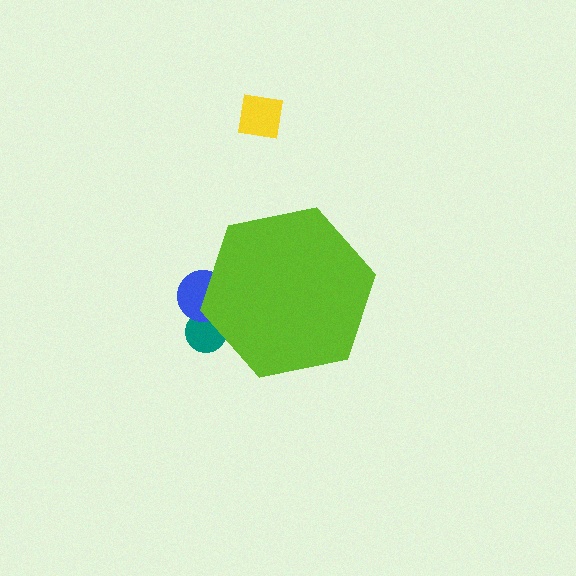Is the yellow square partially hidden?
No, the yellow square is fully visible.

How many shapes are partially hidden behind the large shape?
2 shapes are partially hidden.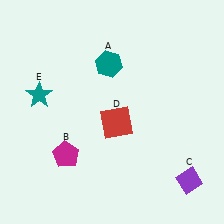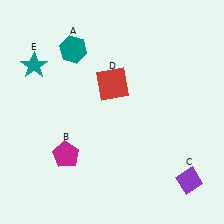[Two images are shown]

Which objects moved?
The objects that moved are: the teal hexagon (A), the red square (D), the teal star (E).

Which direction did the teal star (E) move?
The teal star (E) moved up.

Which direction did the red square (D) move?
The red square (D) moved up.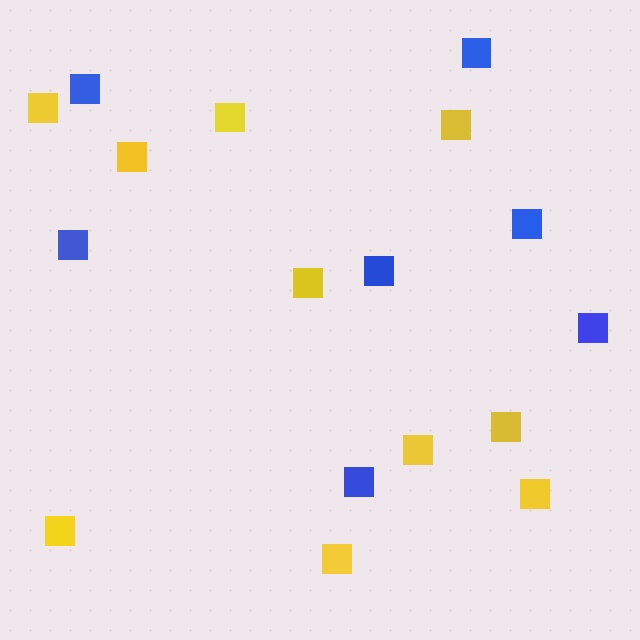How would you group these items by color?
There are 2 groups: one group of blue squares (7) and one group of yellow squares (10).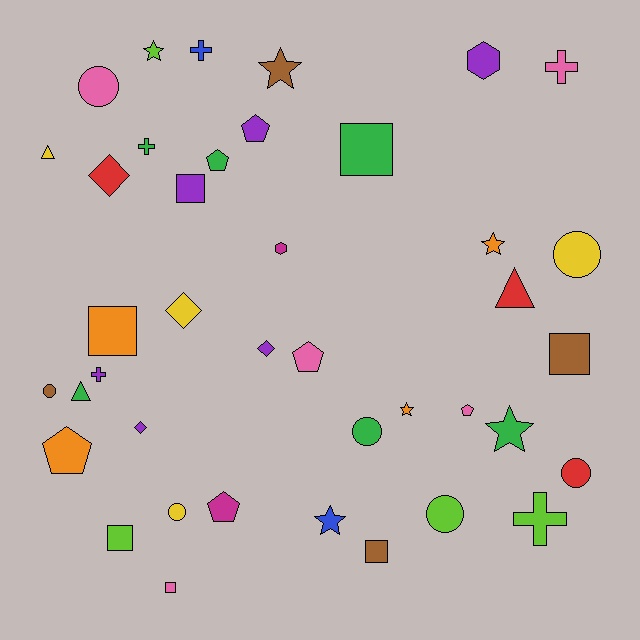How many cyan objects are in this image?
There are no cyan objects.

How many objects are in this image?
There are 40 objects.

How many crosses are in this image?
There are 5 crosses.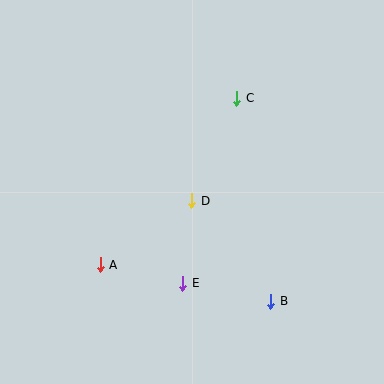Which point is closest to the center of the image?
Point D at (192, 201) is closest to the center.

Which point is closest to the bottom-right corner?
Point B is closest to the bottom-right corner.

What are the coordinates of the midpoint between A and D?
The midpoint between A and D is at (146, 233).